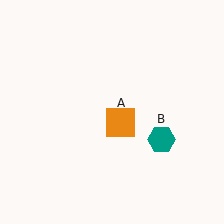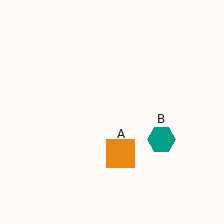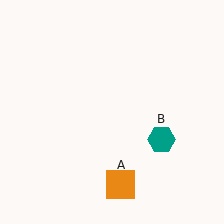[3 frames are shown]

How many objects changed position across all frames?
1 object changed position: orange square (object A).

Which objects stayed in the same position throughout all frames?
Teal hexagon (object B) remained stationary.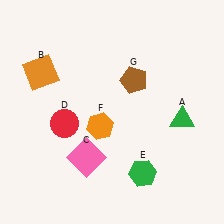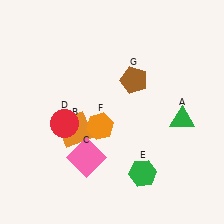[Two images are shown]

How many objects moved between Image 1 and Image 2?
1 object moved between the two images.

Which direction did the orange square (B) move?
The orange square (B) moved down.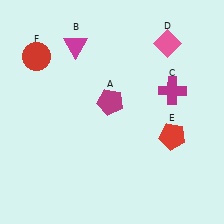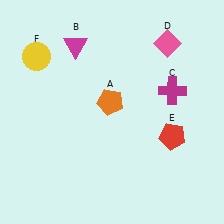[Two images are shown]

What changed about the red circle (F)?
In Image 1, F is red. In Image 2, it changed to yellow.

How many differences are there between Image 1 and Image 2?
There are 2 differences between the two images.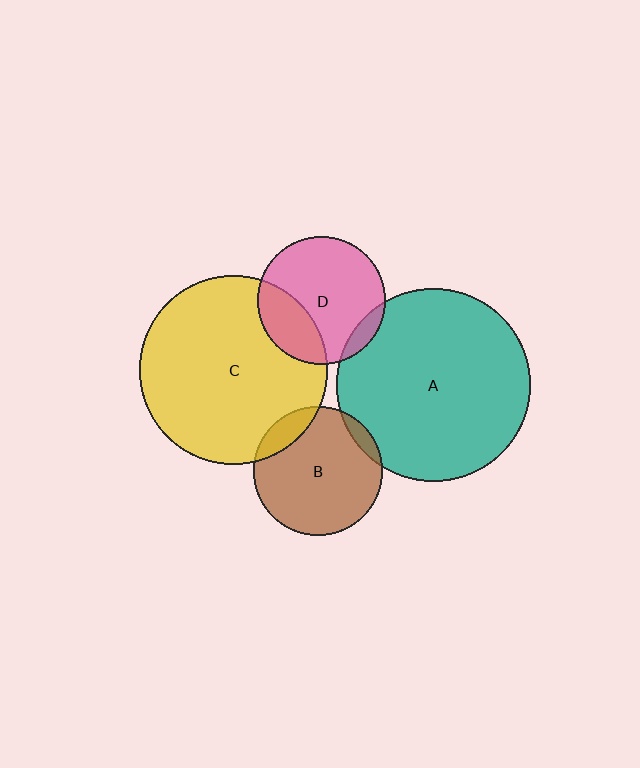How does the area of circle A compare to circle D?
Approximately 2.3 times.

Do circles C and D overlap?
Yes.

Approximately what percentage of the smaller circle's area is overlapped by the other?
Approximately 25%.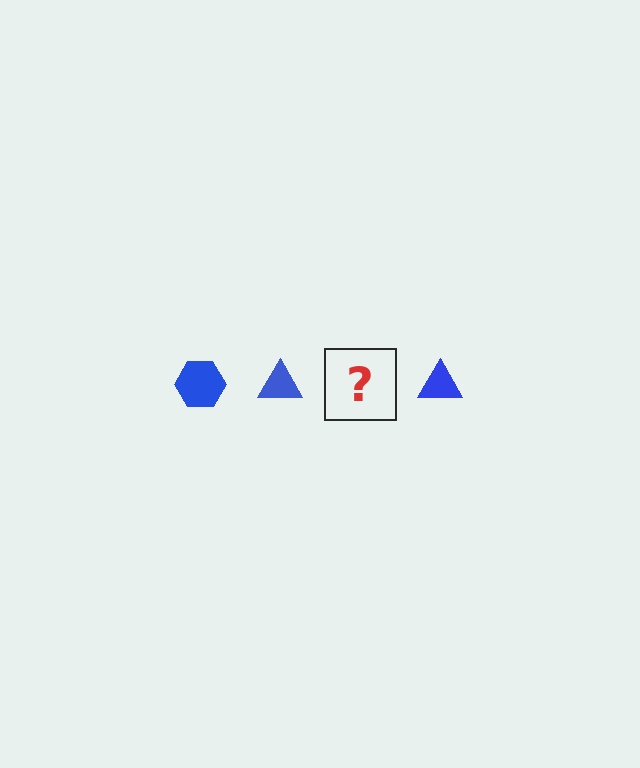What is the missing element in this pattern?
The missing element is a blue hexagon.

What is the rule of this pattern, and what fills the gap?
The rule is that the pattern cycles through hexagon, triangle shapes in blue. The gap should be filled with a blue hexagon.